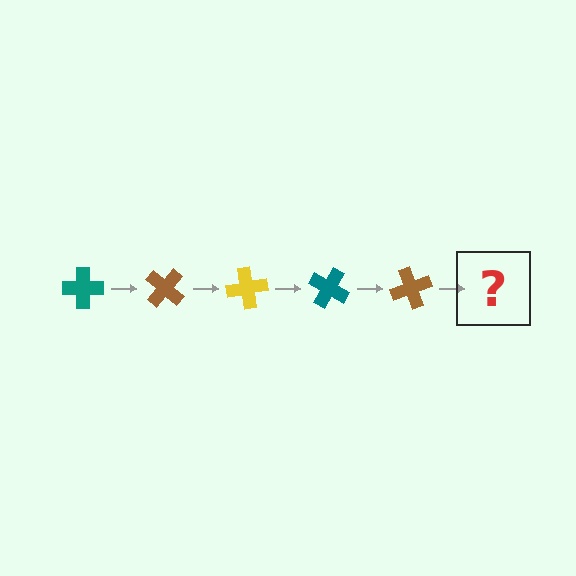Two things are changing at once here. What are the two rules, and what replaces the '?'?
The two rules are that it rotates 40 degrees each step and the color cycles through teal, brown, and yellow. The '?' should be a yellow cross, rotated 200 degrees from the start.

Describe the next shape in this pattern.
It should be a yellow cross, rotated 200 degrees from the start.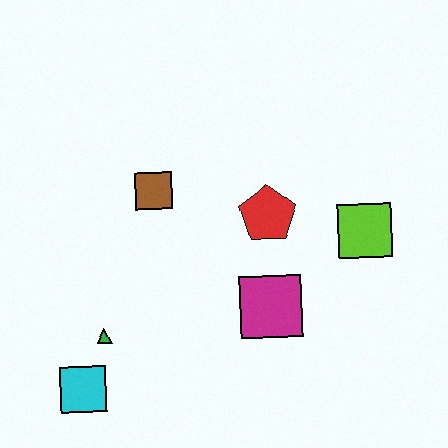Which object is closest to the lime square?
The red pentagon is closest to the lime square.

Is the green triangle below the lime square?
Yes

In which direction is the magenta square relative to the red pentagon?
The magenta square is below the red pentagon.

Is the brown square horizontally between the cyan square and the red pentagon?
Yes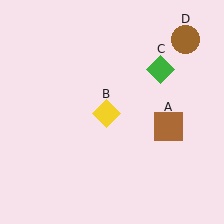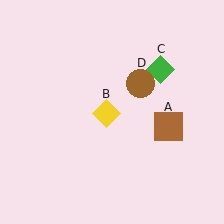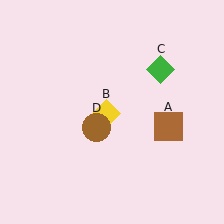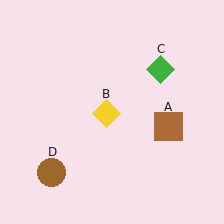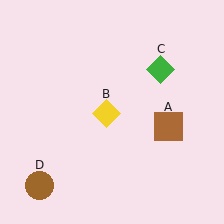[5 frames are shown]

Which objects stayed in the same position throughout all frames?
Brown square (object A) and yellow diamond (object B) and green diamond (object C) remained stationary.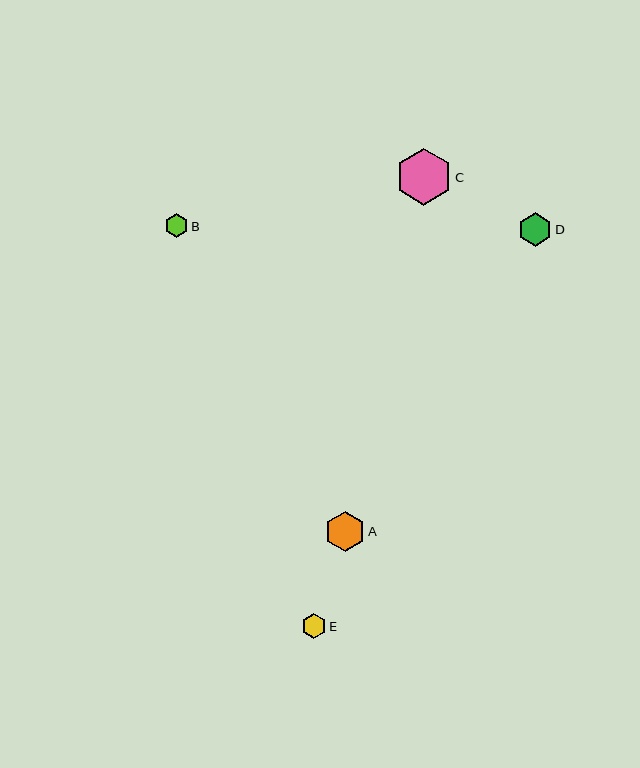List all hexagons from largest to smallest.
From largest to smallest: C, A, D, E, B.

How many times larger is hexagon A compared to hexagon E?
Hexagon A is approximately 1.6 times the size of hexagon E.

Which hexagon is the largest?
Hexagon C is the largest with a size of approximately 57 pixels.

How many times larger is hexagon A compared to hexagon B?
Hexagon A is approximately 1.7 times the size of hexagon B.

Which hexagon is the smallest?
Hexagon B is the smallest with a size of approximately 24 pixels.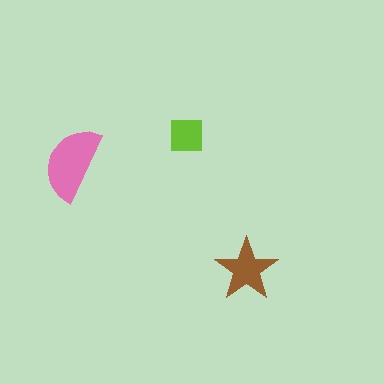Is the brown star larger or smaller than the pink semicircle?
Smaller.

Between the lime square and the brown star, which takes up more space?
The brown star.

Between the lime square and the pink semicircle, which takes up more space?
The pink semicircle.